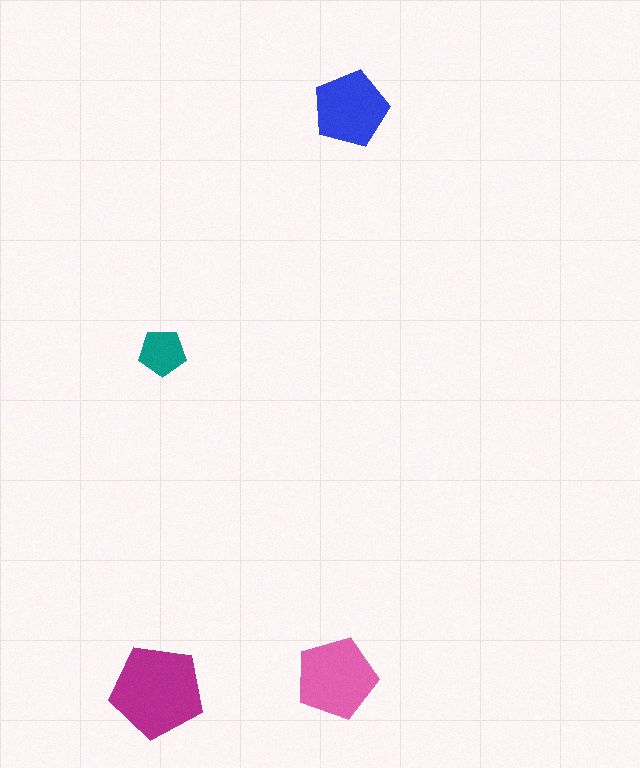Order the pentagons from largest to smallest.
the magenta one, the pink one, the blue one, the teal one.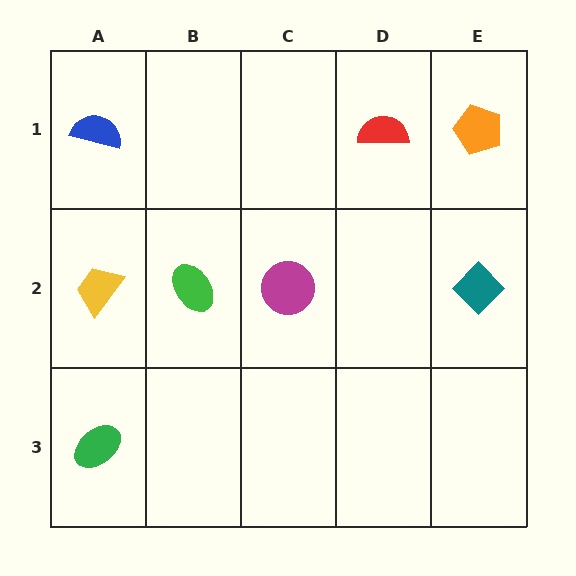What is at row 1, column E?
An orange pentagon.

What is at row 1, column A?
A blue semicircle.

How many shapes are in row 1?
3 shapes.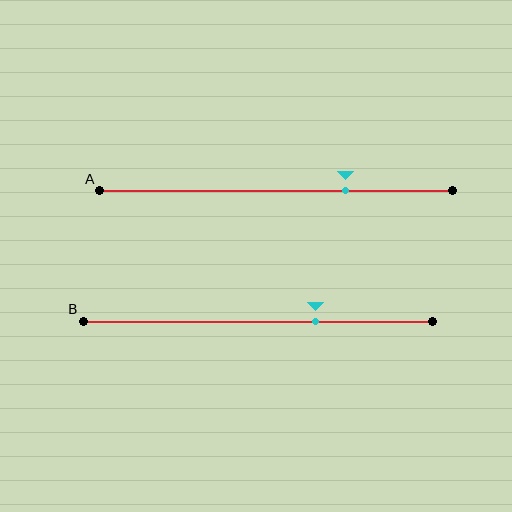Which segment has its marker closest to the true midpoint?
Segment B has its marker closest to the true midpoint.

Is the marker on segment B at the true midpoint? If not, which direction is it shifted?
No, the marker on segment B is shifted to the right by about 17% of the segment length.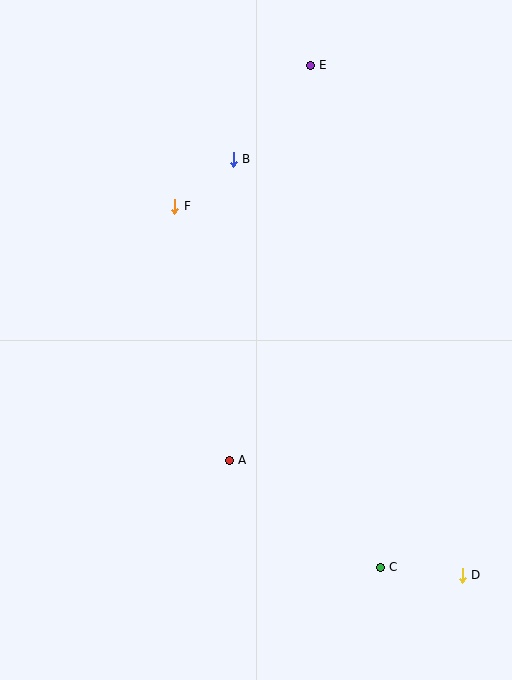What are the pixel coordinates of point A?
Point A is at (229, 460).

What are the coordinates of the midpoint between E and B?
The midpoint between E and B is at (272, 112).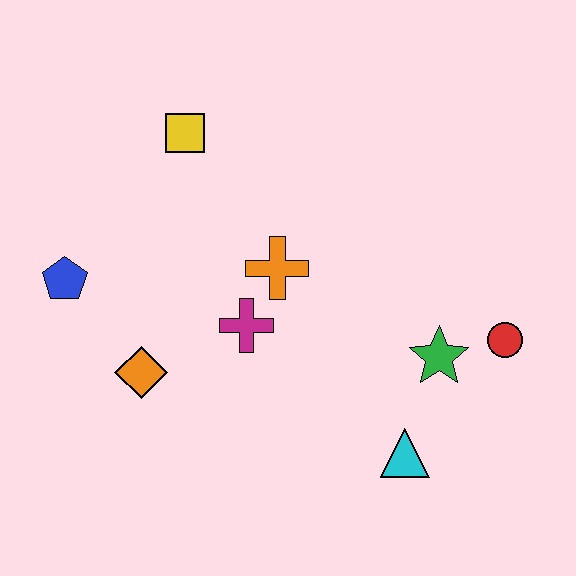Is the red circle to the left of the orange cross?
No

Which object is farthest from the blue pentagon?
The red circle is farthest from the blue pentagon.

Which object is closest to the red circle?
The green star is closest to the red circle.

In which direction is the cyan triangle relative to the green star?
The cyan triangle is below the green star.